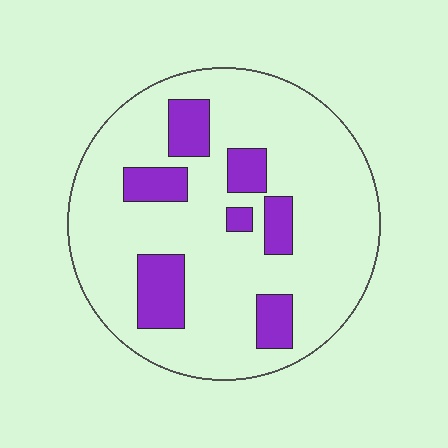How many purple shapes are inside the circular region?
7.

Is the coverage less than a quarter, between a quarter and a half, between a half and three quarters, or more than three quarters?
Less than a quarter.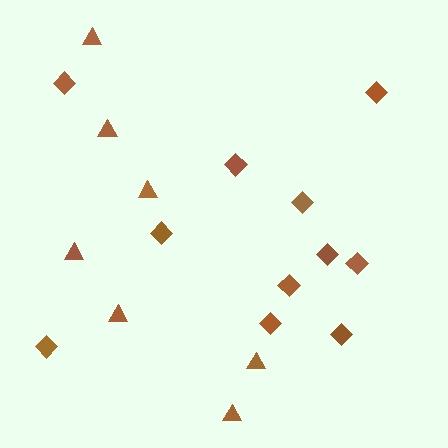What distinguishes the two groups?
There are 2 groups: one group of triangles (7) and one group of diamonds (11).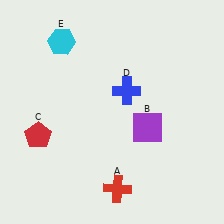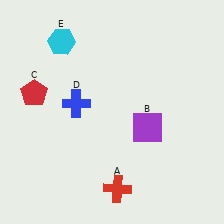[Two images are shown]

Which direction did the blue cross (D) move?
The blue cross (D) moved left.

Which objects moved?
The objects that moved are: the red pentagon (C), the blue cross (D).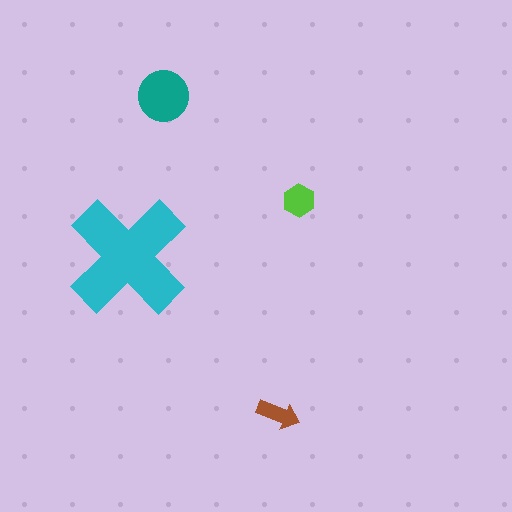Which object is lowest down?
The brown arrow is bottommost.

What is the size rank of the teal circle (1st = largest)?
2nd.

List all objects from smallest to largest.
The brown arrow, the lime hexagon, the teal circle, the cyan cross.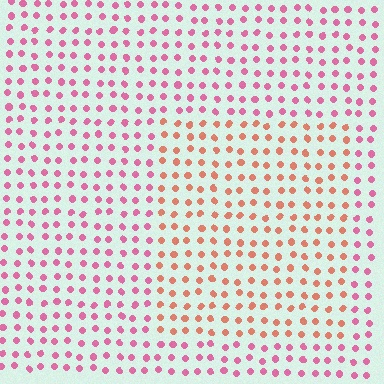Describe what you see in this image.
The image is filled with small pink elements in a uniform arrangement. A rectangle-shaped region is visible where the elements are tinted to a slightly different hue, forming a subtle color boundary.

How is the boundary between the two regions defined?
The boundary is defined purely by a slight shift in hue (about 40 degrees). Spacing, size, and orientation are identical on both sides.